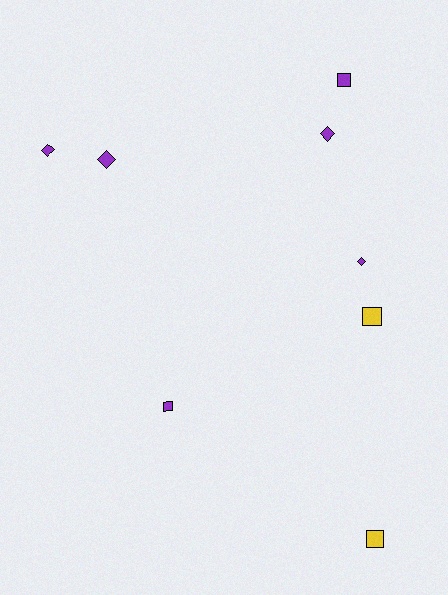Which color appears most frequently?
Purple, with 6 objects.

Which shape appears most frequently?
Diamond, with 4 objects.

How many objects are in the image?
There are 8 objects.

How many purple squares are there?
There are 2 purple squares.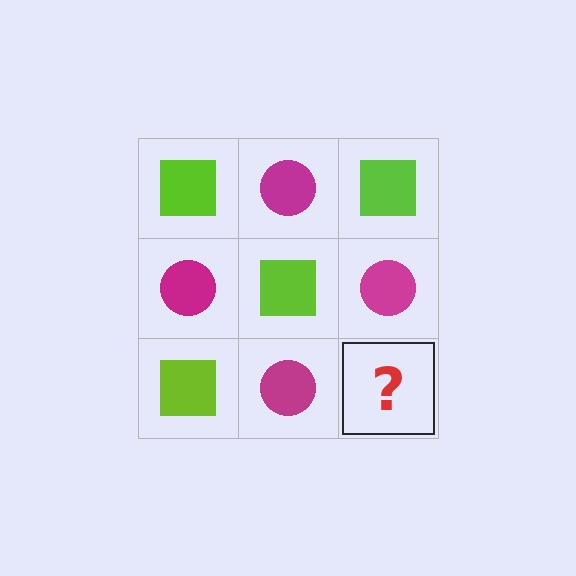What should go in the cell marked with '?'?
The missing cell should contain a lime square.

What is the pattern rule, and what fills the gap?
The rule is that it alternates lime square and magenta circle in a checkerboard pattern. The gap should be filled with a lime square.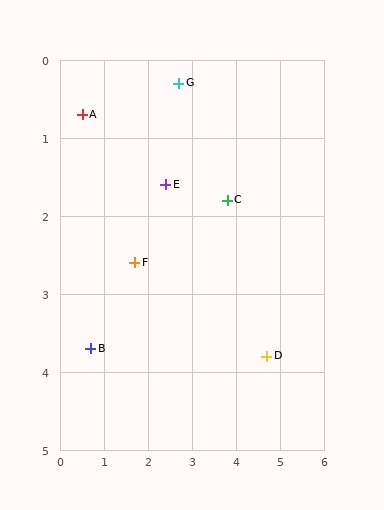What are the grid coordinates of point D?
Point D is at approximately (4.7, 3.8).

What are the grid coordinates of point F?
Point F is at approximately (1.7, 2.6).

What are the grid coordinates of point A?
Point A is at approximately (0.5, 0.7).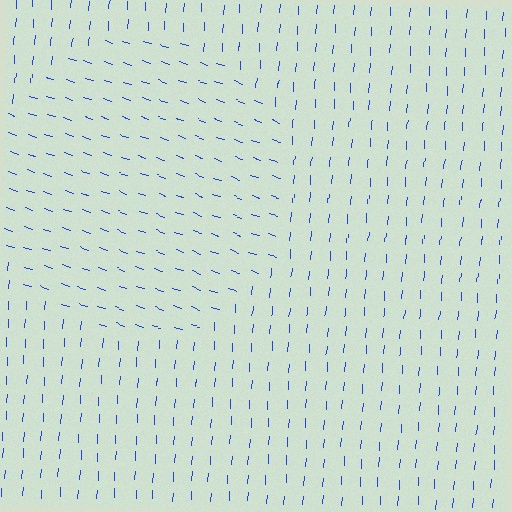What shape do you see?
I see a circle.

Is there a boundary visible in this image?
Yes, there is a texture boundary formed by a change in line orientation.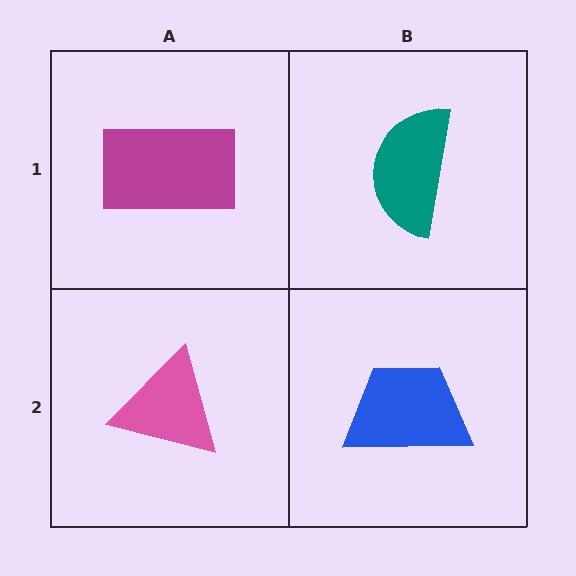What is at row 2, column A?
A pink triangle.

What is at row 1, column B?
A teal semicircle.